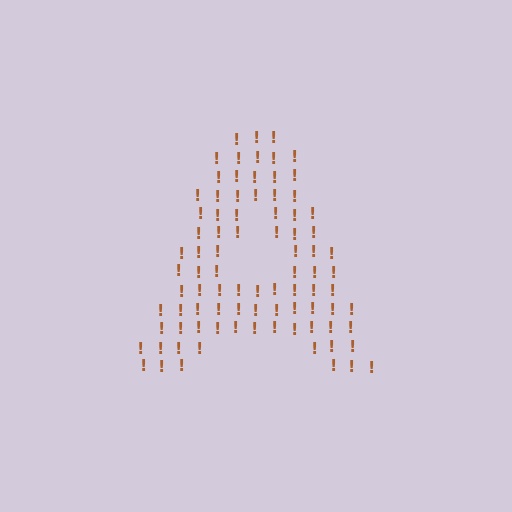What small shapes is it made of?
It is made of small exclamation marks.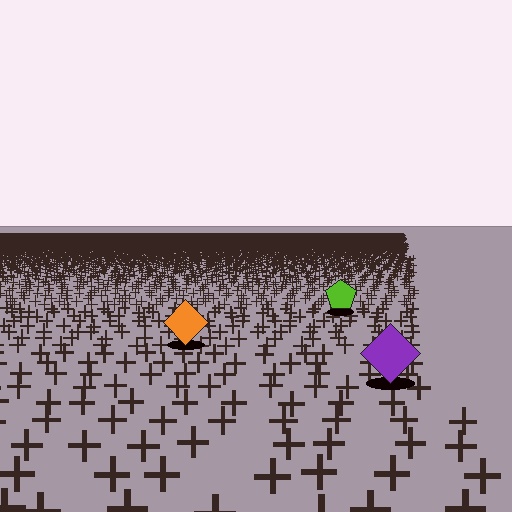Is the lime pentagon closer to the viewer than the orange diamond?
No. The orange diamond is closer — you can tell from the texture gradient: the ground texture is coarser near it.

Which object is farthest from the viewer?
The lime pentagon is farthest from the viewer. It appears smaller and the ground texture around it is denser.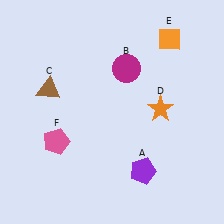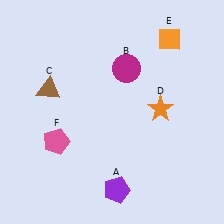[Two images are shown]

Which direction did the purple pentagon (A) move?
The purple pentagon (A) moved left.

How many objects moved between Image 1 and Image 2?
1 object moved between the two images.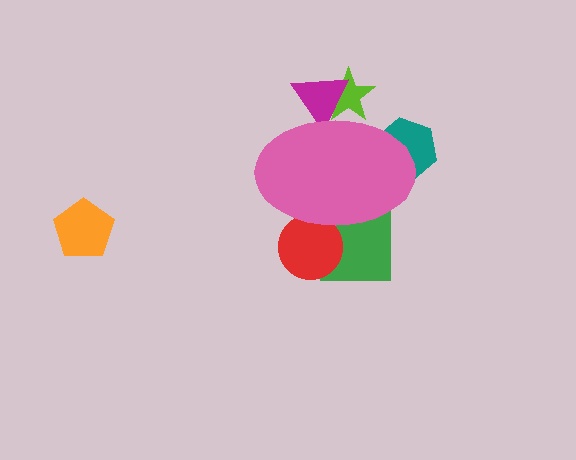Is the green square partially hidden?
Yes, the green square is partially hidden behind the pink ellipse.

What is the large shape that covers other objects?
A pink ellipse.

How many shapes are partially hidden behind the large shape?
5 shapes are partially hidden.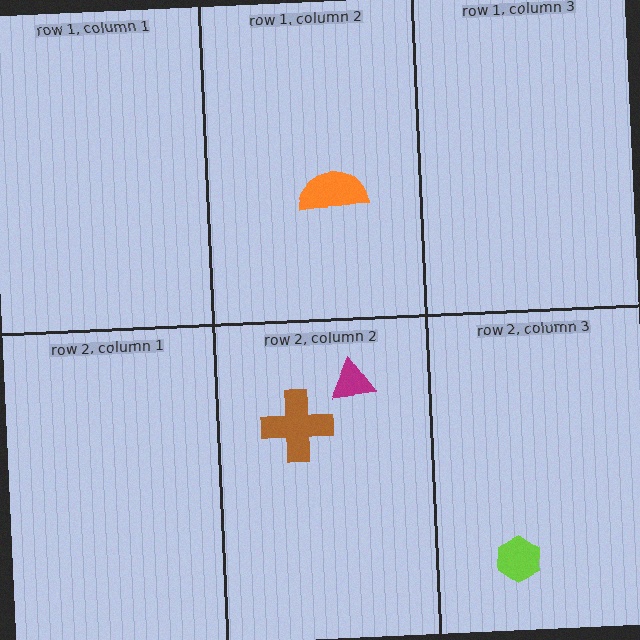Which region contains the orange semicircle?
The row 1, column 2 region.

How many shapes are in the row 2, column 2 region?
2.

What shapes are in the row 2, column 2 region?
The brown cross, the magenta triangle.